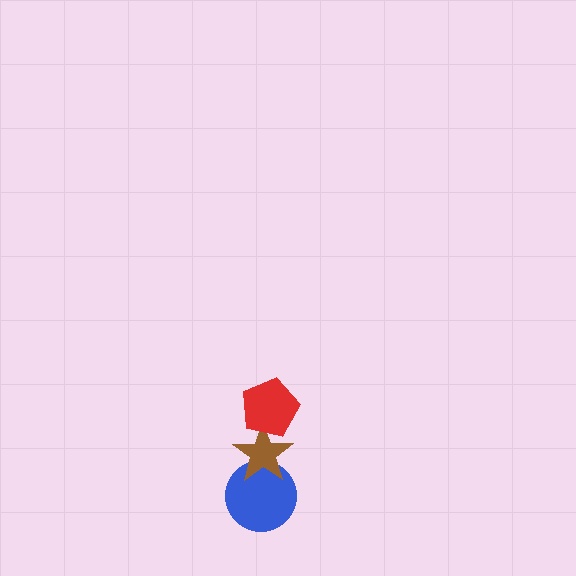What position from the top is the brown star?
The brown star is 2nd from the top.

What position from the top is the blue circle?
The blue circle is 3rd from the top.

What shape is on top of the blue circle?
The brown star is on top of the blue circle.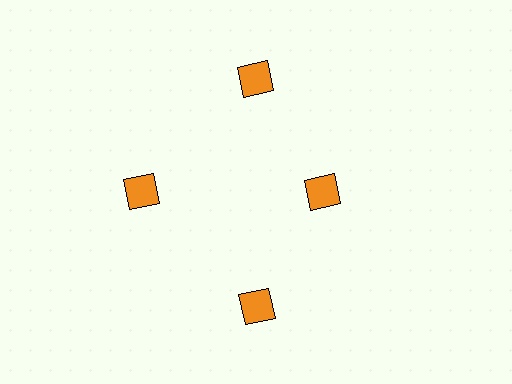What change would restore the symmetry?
The symmetry would be restored by moving it outward, back onto the ring so that all 4 diamonds sit at equal angles and equal distance from the center.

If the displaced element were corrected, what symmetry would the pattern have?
It would have 4-fold rotational symmetry — the pattern would map onto itself every 90 degrees.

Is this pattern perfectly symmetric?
No. The 4 orange diamonds are arranged in a ring, but one element near the 3 o'clock position is pulled inward toward the center, breaking the 4-fold rotational symmetry.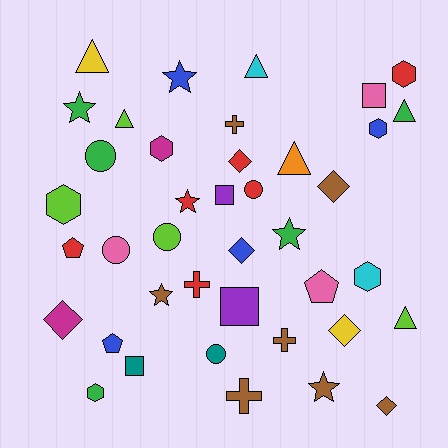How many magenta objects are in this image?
There are 2 magenta objects.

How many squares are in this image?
There are 4 squares.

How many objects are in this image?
There are 40 objects.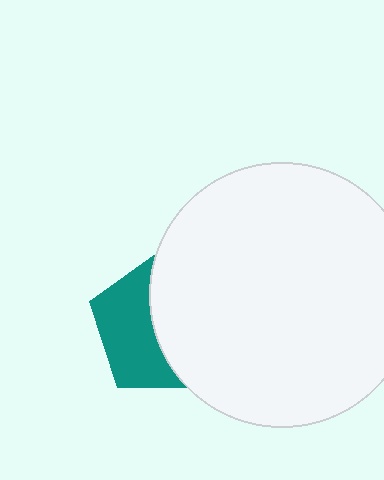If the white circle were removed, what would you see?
You would see the complete teal pentagon.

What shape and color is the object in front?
The object in front is a white circle.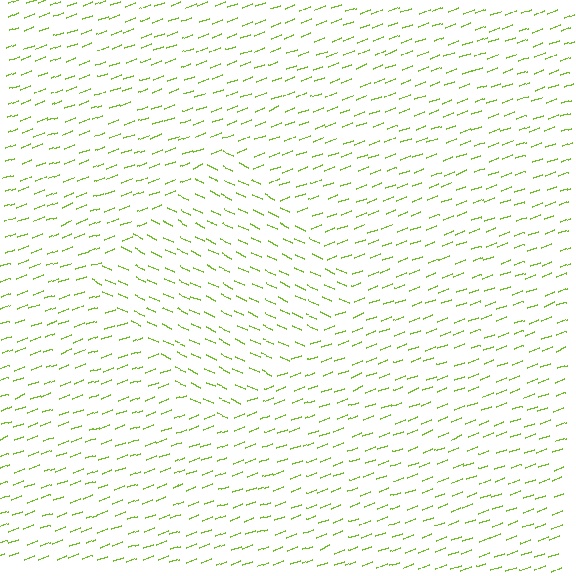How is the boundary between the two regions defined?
The boundary is defined purely by a change in line orientation (approximately 45 degrees difference). All lines are the same color and thickness.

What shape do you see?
I see a diamond.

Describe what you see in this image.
The image is filled with small lime line segments. A diamond region in the image has lines oriented differently from the surrounding lines, creating a visible texture boundary.